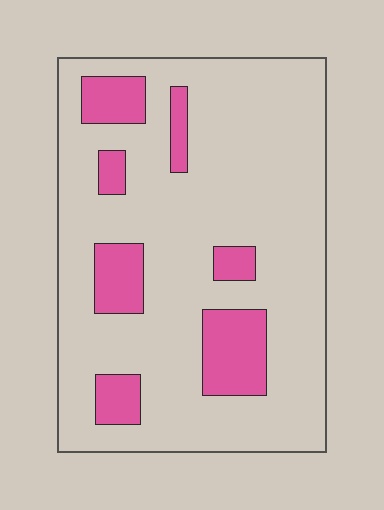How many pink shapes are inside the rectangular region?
7.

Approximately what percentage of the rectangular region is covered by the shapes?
Approximately 20%.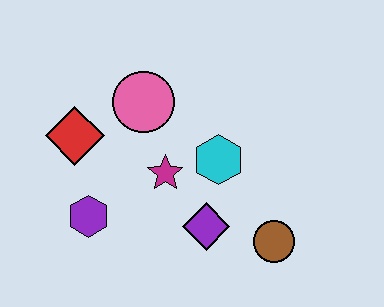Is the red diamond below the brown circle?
No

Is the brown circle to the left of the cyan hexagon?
No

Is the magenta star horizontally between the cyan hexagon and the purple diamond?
No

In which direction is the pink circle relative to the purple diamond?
The pink circle is above the purple diamond.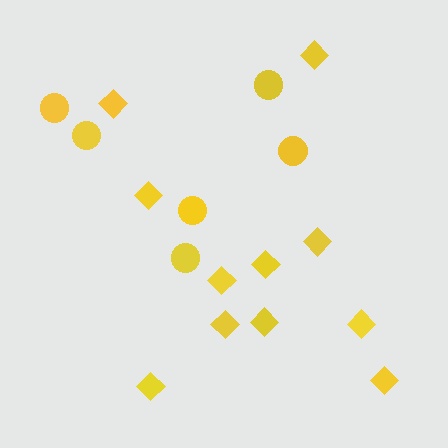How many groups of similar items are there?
There are 2 groups: one group of circles (6) and one group of diamonds (11).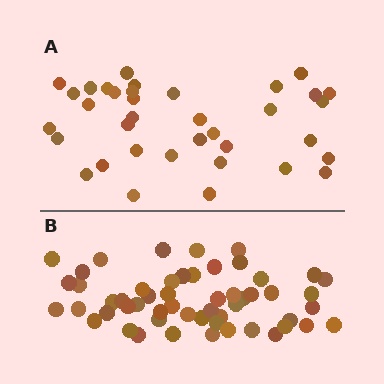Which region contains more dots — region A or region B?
Region B (the bottom region) has more dots.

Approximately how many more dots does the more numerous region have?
Region B has approximately 20 more dots than region A.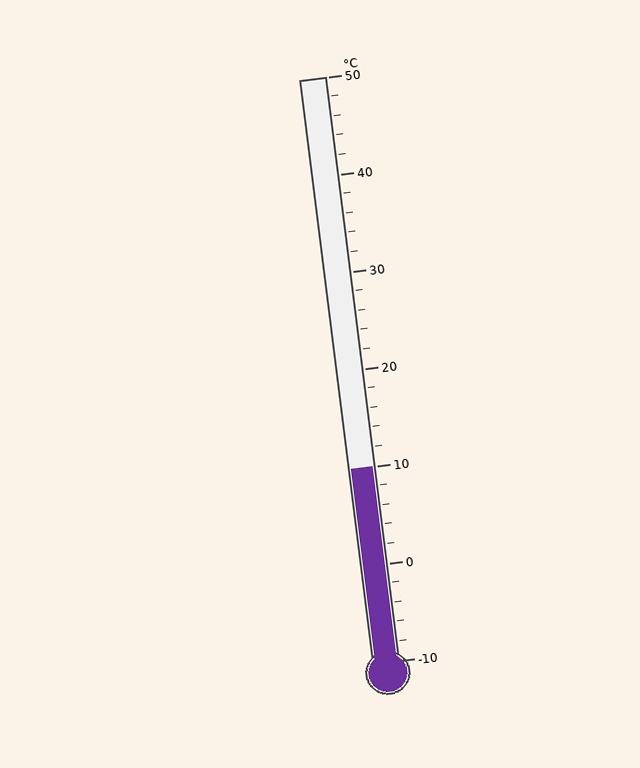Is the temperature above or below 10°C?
The temperature is at 10°C.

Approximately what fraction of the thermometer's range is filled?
The thermometer is filled to approximately 35% of its range.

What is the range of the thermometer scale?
The thermometer scale ranges from -10°C to 50°C.